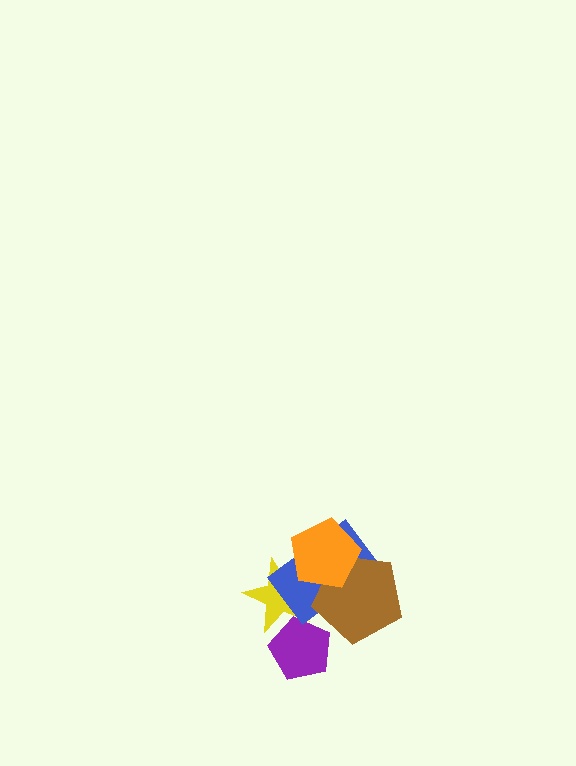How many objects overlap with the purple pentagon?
1 object overlaps with the purple pentagon.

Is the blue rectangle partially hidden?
Yes, it is partially covered by another shape.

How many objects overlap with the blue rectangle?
3 objects overlap with the blue rectangle.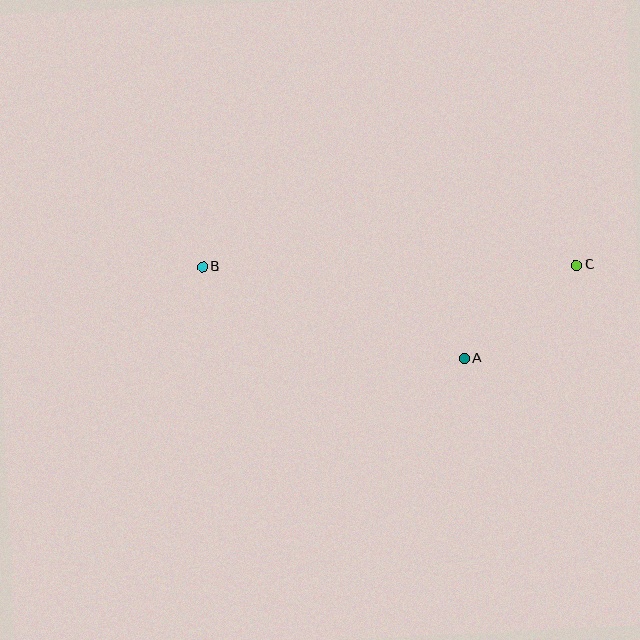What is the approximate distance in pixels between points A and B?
The distance between A and B is approximately 277 pixels.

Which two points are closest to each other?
Points A and C are closest to each other.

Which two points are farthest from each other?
Points B and C are farthest from each other.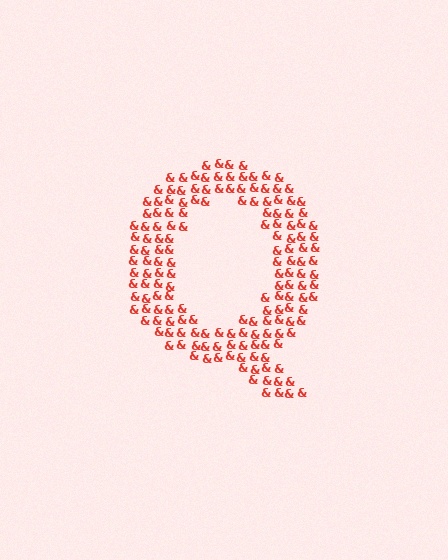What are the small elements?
The small elements are ampersands.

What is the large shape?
The large shape is the letter Q.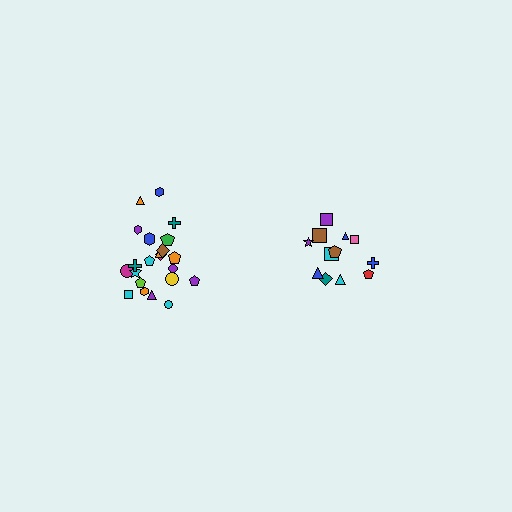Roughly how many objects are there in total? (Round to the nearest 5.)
Roughly 35 objects in total.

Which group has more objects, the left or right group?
The left group.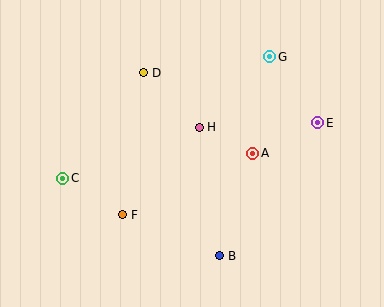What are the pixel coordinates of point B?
Point B is at (220, 256).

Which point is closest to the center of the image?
Point H at (199, 127) is closest to the center.